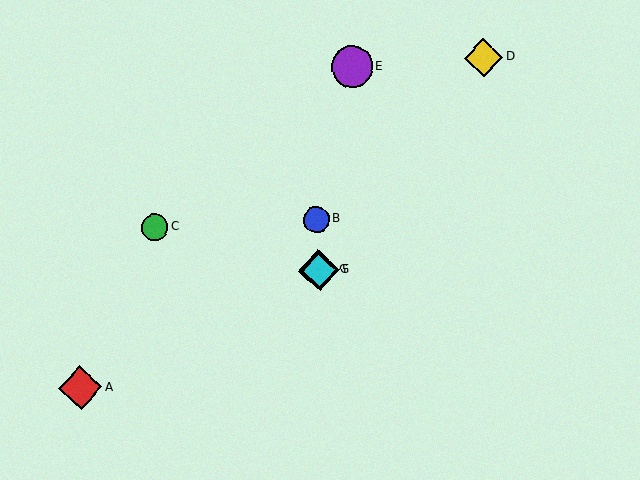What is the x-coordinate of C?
Object C is at x≈155.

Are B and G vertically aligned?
Yes, both are at x≈316.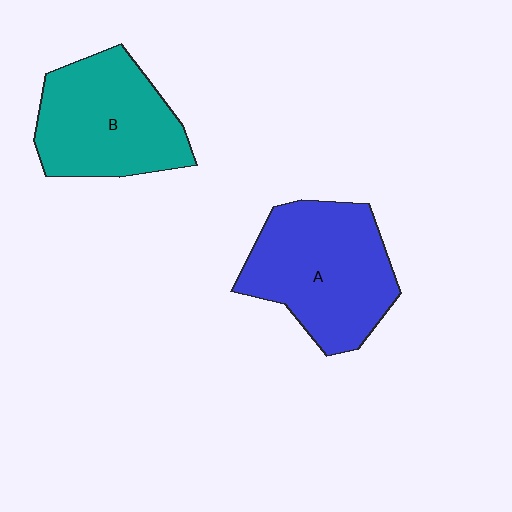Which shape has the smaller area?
Shape B (teal).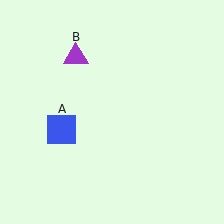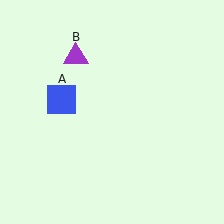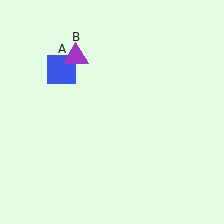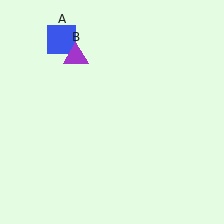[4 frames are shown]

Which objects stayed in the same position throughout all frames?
Purple triangle (object B) remained stationary.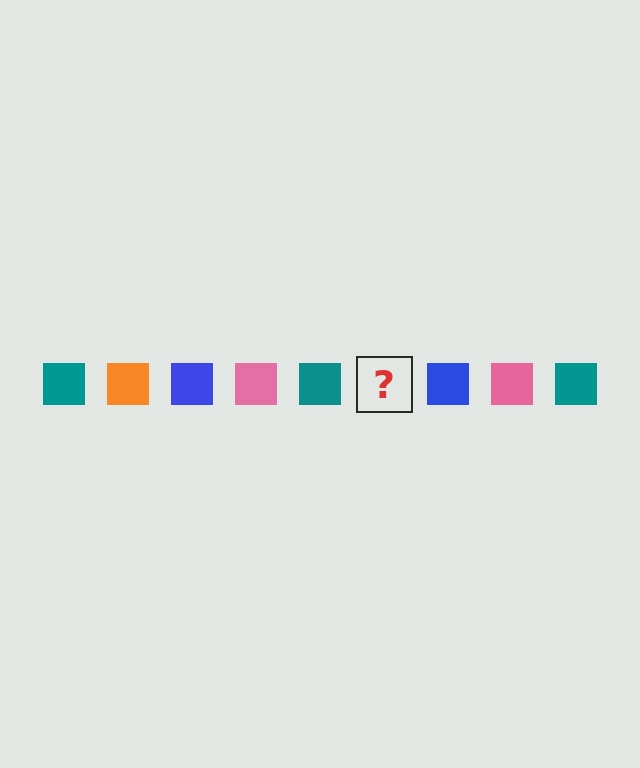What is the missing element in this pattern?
The missing element is an orange square.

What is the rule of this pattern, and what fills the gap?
The rule is that the pattern cycles through teal, orange, blue, pink squares. The gap should be filled with an orange square.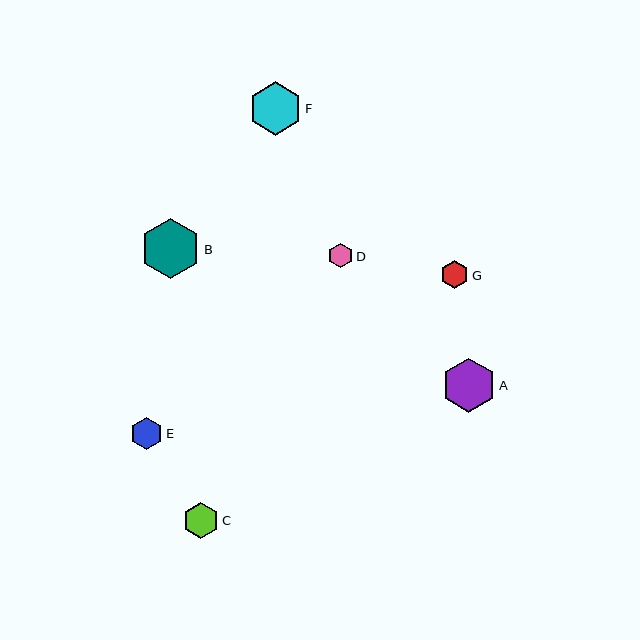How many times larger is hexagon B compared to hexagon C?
Hexagon B is approximately 1.6 times the size of hexagon C.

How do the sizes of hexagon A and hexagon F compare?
Hexagon A and hexagon F are approximately the same size.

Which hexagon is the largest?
Hexagon B is the largest with a size of approximately 60 pixels.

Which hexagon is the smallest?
Hexagon D is the smallest with a size of approximately 24 pixels.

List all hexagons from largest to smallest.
From largest to smallest: B, A, F, C, E, G, D.